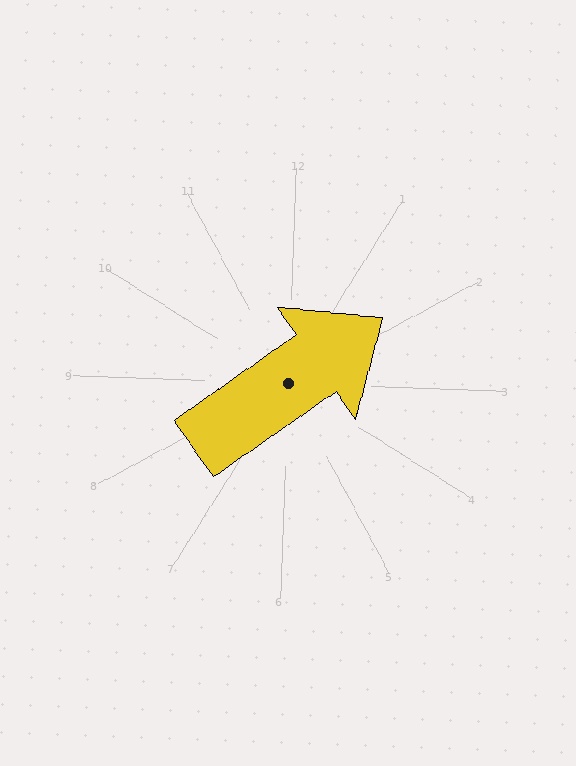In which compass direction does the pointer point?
Northeast.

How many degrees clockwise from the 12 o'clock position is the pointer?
Approximately 53 degrees.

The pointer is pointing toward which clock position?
Roughly 2 o'clock.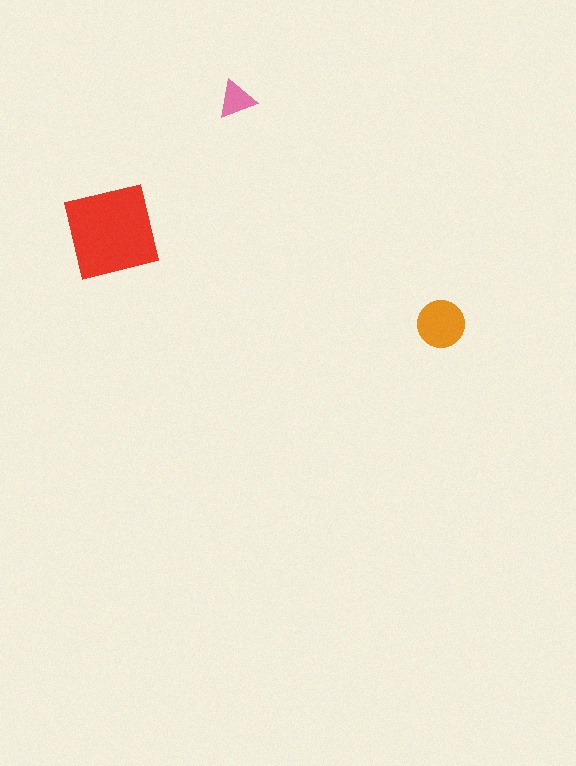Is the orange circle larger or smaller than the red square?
Smaller.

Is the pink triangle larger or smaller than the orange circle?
Smaller.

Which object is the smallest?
The pink triangle.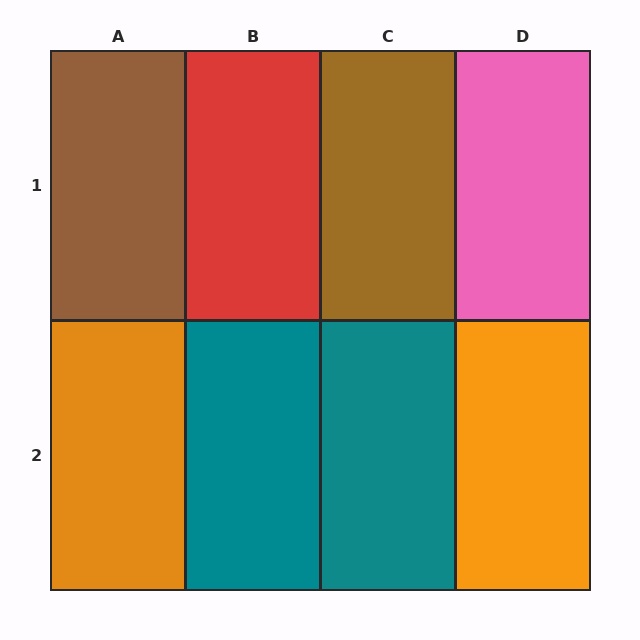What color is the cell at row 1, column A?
Brown.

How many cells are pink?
1 cell is pink.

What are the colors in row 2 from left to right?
Orange, teal, teal, orange.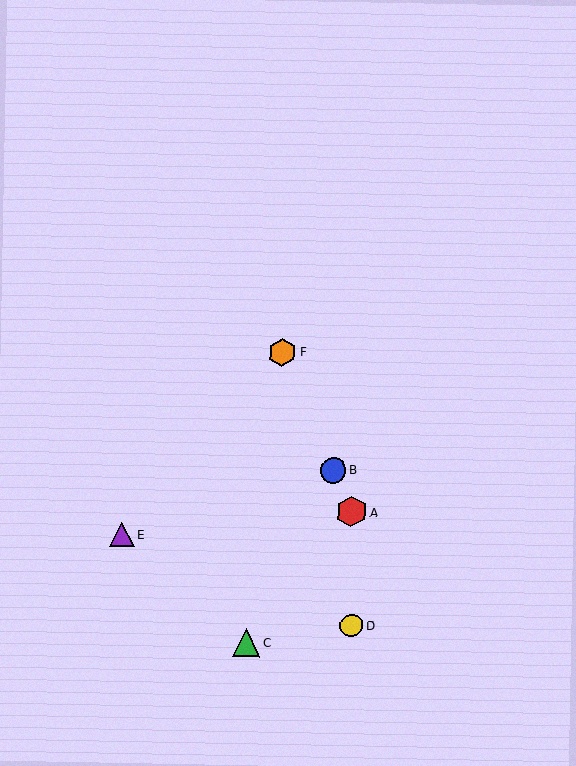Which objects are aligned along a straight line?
Objects A, B, F are aligned along a straight line.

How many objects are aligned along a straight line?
3 objects (A, B, F) are aligned along a straight line.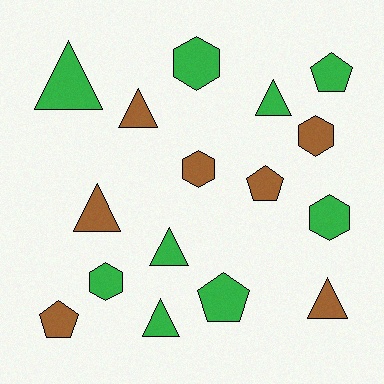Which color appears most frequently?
Green, with 9 objects.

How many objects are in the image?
There are 16 objects.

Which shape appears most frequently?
Triangle, with 7 objects.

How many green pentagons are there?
There are 2 green pentagons.